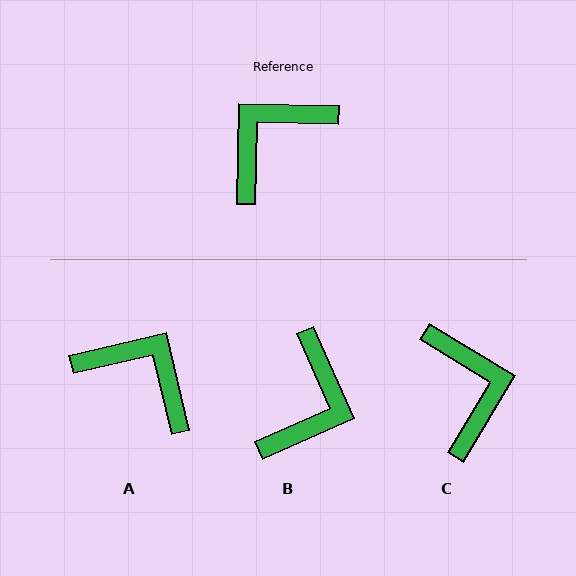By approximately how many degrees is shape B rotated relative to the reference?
Approximately 155 degrees clockwise.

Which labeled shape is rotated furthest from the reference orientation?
B, about 155 degrees away.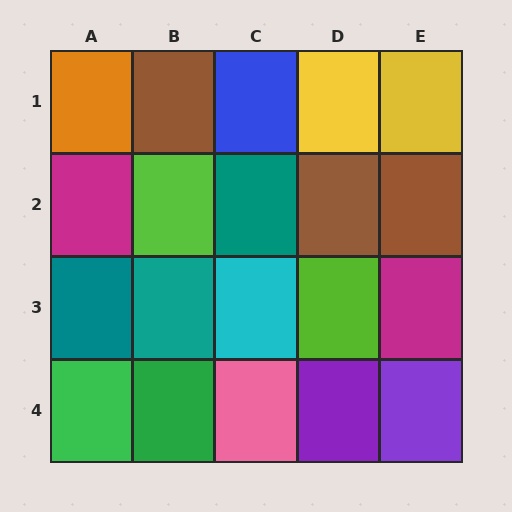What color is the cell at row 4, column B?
Green.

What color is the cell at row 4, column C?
Pink.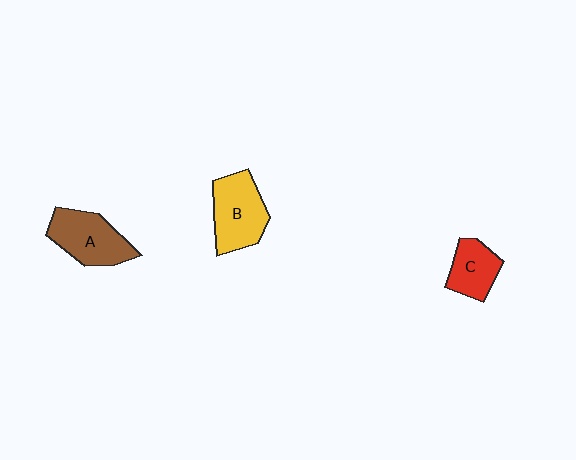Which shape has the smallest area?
Shape C (red).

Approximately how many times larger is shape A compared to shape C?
Approximately 1.5 times.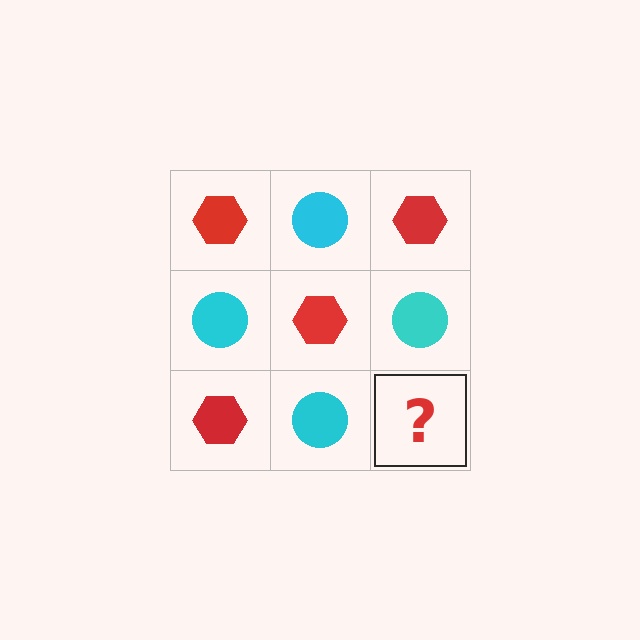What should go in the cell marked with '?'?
The missing cell should contain a red hexagon.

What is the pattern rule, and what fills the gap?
The rule is that it alternates red hexagon and cyan circle in a checkerboard pattern. The gap should be filled with a red hexagon.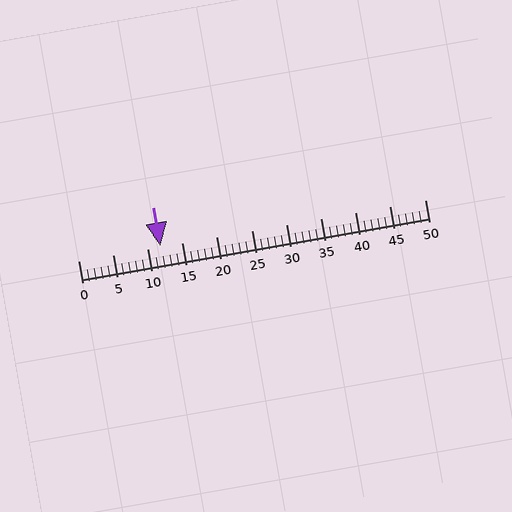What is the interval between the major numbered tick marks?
The major tick marks are spaced 5 units apart.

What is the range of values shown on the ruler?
The ruler shows values from 0 to 50.